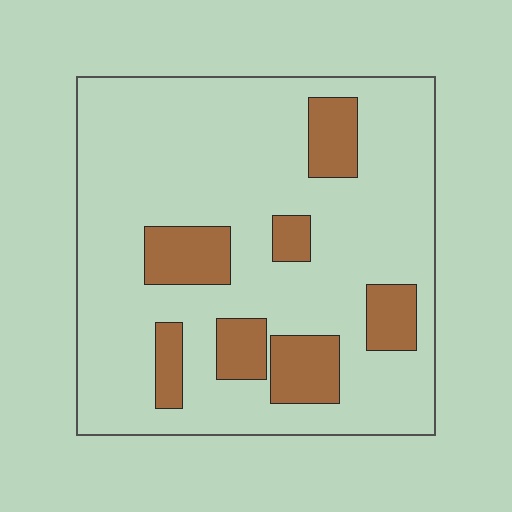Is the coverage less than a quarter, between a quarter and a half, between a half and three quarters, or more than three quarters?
Less than a quarter.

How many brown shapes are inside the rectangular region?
7.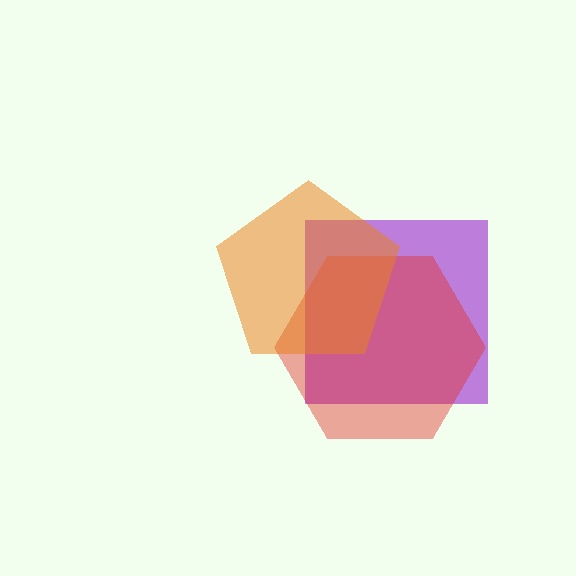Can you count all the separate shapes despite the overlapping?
Yes, there are 3 separate shapes.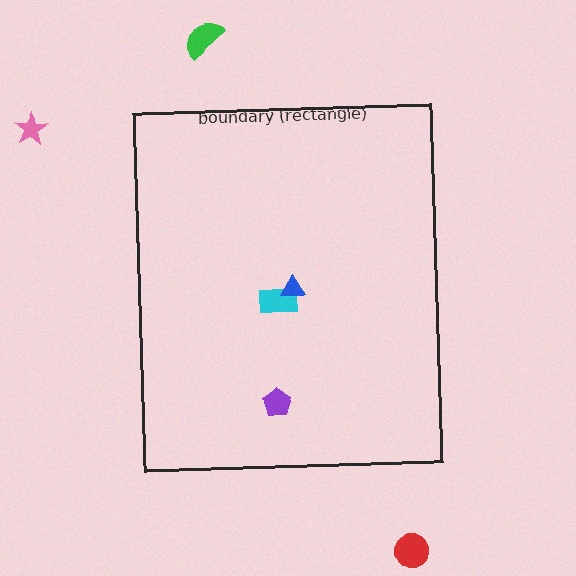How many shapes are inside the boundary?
3 inside, 3 outside.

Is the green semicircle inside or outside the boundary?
Outside.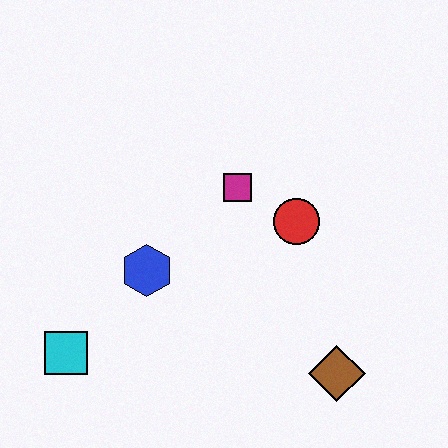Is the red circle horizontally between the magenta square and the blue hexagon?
No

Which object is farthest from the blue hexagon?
The brown diamond is farthest from the blue hexagon.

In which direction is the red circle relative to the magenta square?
The red circle is to the right of the magenta square.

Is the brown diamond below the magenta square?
Yes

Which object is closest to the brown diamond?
The red circle is closest to the brown diamond.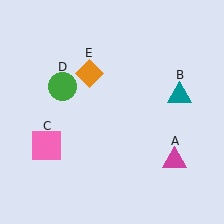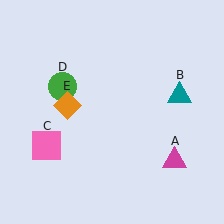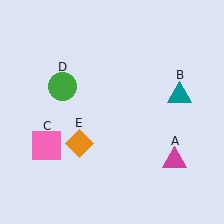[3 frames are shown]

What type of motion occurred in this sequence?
The orange diamond (object E) rotated counterclockwise around the center of the scene.